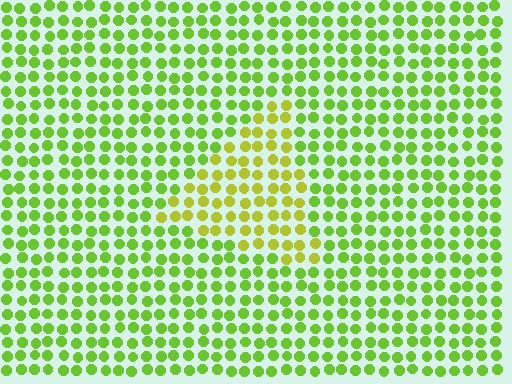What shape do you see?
I see a triangle.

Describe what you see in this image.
The image is filled with small lime elements in a uniform arrangement. A triangle-shaped region is visible where the elements are tinted to a slightly different hue, forming a subtle color boundary.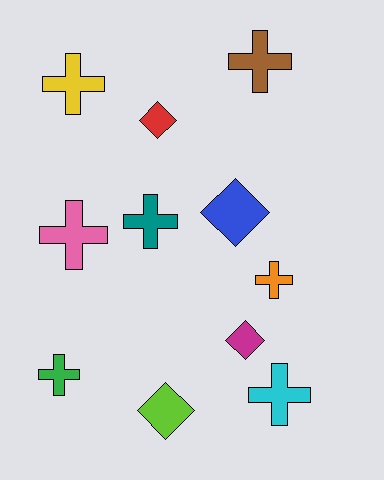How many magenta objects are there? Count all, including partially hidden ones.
There is 1 magenta object.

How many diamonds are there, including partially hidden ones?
There are 4 diamonds.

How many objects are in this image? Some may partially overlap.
There are 11 objects.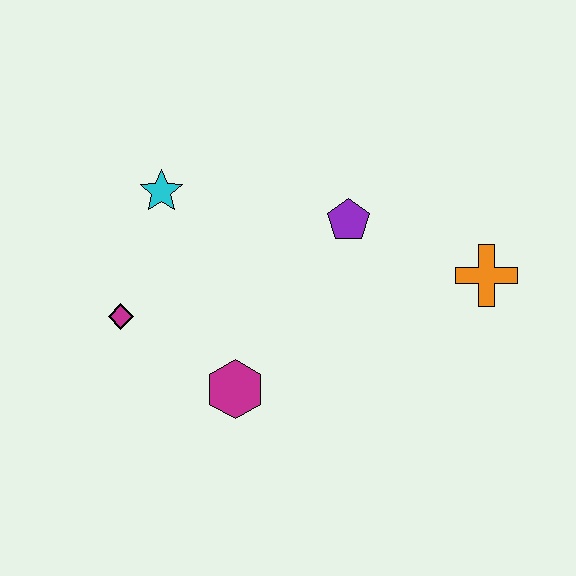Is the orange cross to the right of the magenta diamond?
Yes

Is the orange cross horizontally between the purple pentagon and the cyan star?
No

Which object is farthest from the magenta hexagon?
The orange cross is farthest from the magenta hexagon.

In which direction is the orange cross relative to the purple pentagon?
The orange cross is to the right of the purple pentagon.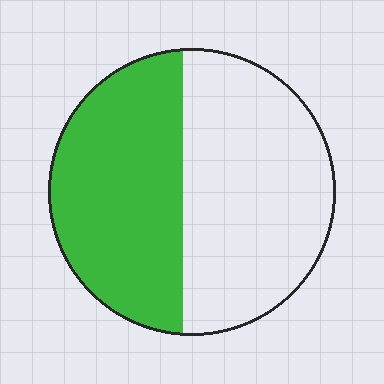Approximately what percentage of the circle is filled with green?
Approximately 45%.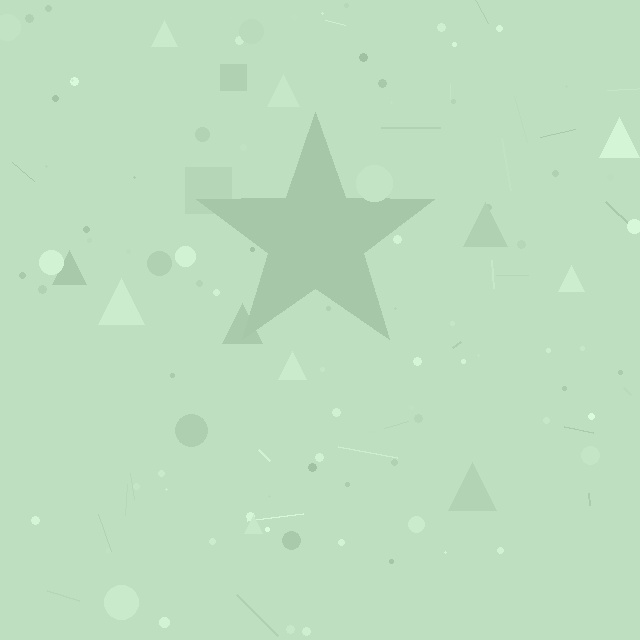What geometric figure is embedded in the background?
A star is embedded in the background.